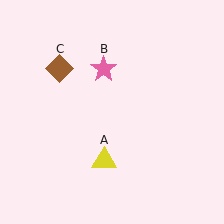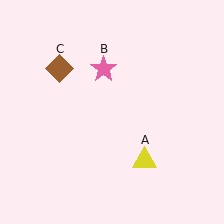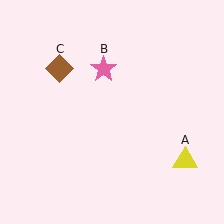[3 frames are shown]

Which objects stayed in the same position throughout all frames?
Pink star (object B) and brown diamond (object C) remained stationary.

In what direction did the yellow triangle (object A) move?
The yellow triangle (object A) moved right.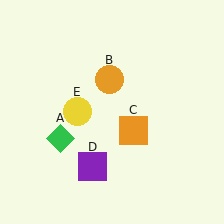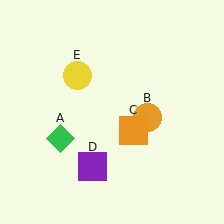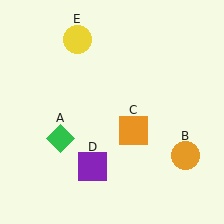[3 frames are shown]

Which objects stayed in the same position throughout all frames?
Green diamond (object A) and orange square (object C) and purple square (object D) remained stationary.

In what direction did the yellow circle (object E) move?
The yellow circle (object E) moved up.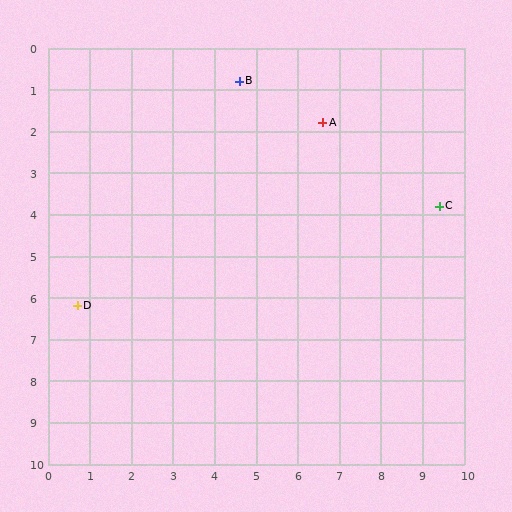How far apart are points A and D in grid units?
Points A and D are about 7.4 grid units apart.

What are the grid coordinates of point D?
Point D is at approximately (0.7, 6.2).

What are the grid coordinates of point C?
Point C is at approximately (9.4, 3.8).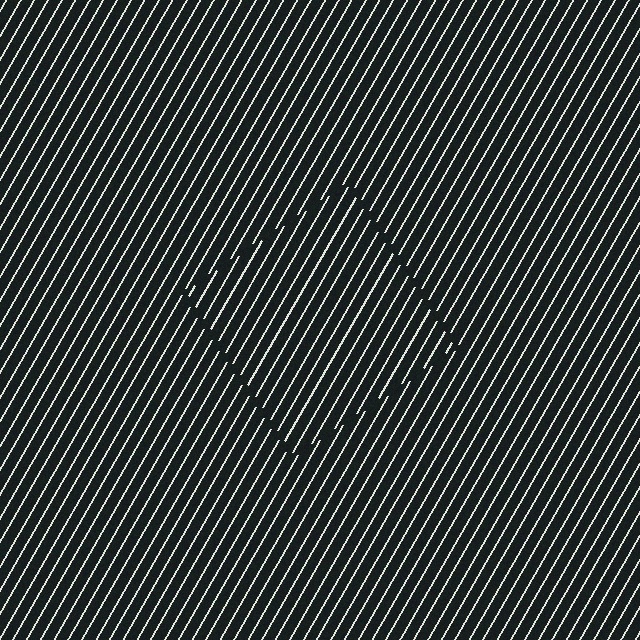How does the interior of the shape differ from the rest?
The interior of the shape contains the same grating, shifted by half a period — the contour is defined by the phase discontinuity where line-ends from the inner and outer gratings abut.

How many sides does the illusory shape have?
4 sides — the line-ends trace a square.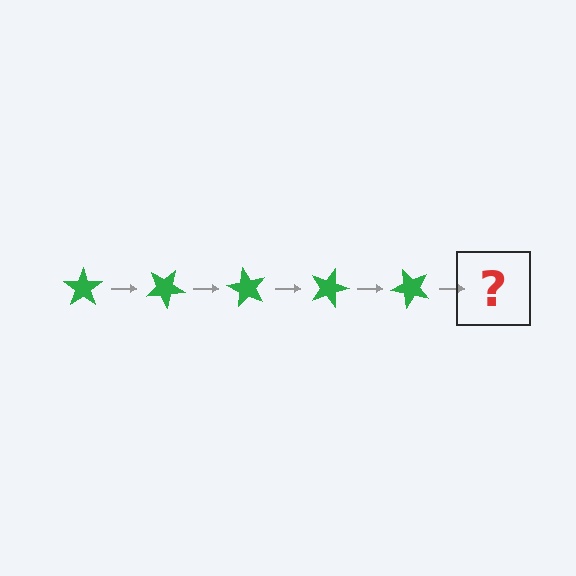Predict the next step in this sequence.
The next step is a green star rotated 150 degrees.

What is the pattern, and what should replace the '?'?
The pattern is that the star rotates 30 degrees each step. The '?' should be a green star rotated 150 degrees.